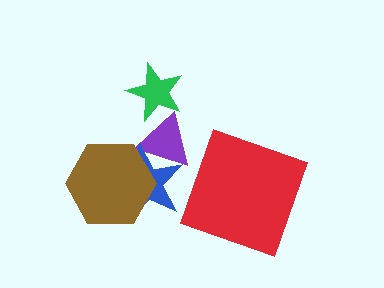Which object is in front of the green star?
The purple triangle is in front of the green star.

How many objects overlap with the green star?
1 object overlaps with the green star.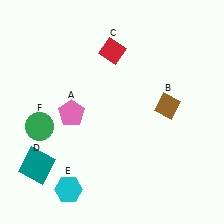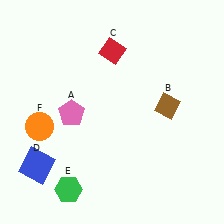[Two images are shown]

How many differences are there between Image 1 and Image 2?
There are 3 differences between the two images.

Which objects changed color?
D changed from teal to blue. E changed from cyan to green. F changed from green to orange.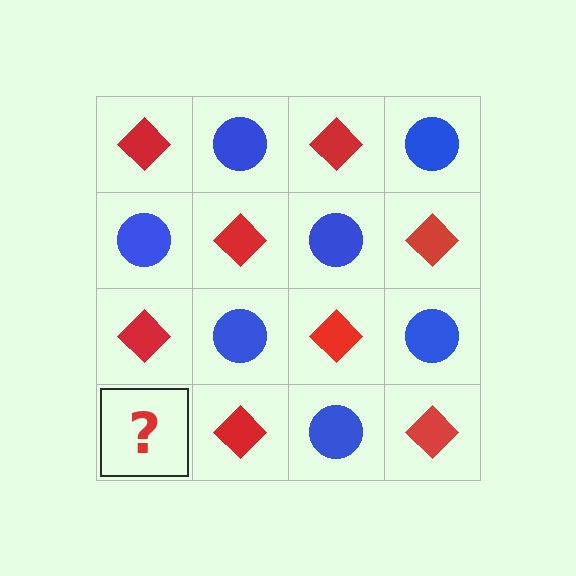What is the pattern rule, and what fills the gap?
The rule is that it alternates red diamond and blue circle in a checkerboard pattern. The gap should be filled with a blue circle.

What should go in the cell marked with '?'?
The missing cell should contain a blue circle.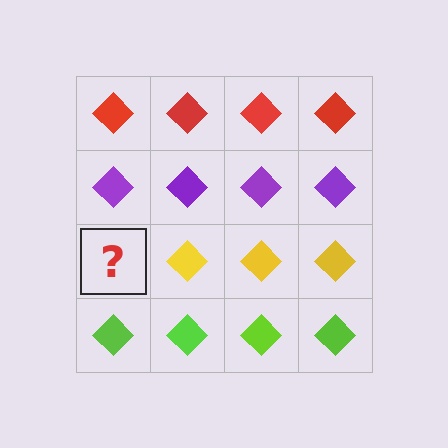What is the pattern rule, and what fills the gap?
The rule is that each row has a consistent color. The gap should be filled with a yellow diamond.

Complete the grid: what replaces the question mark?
The question mark should be replaced with a yellow diamond.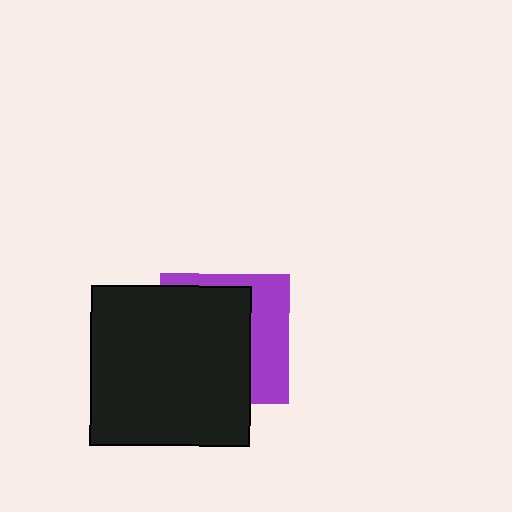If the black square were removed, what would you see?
You would see the complete purple square.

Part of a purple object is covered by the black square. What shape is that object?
It is a square.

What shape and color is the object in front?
The object in front is a black square.